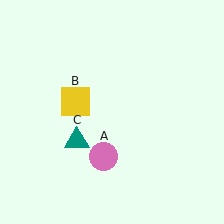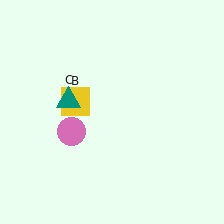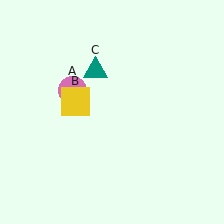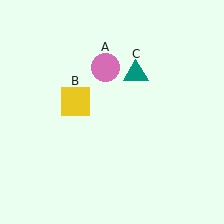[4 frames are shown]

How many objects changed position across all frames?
2 objects changed position: pink circle (object A), teal triangle (object C).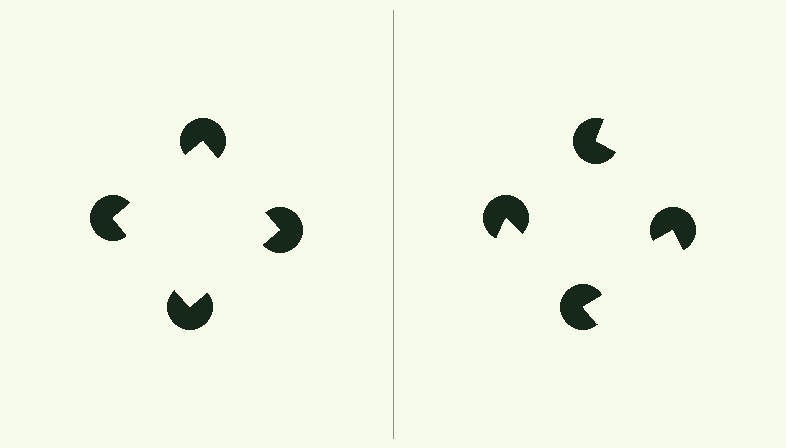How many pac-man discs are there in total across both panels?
8 — 4 on each side.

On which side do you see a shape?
An illusory square appears on the left side. On the right side the wedge cuts are rotated, so no coherent shape forms.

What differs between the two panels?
The pac-man discs are positioned identically on both sides; only the wedge orientations differ. On the left they align to a square; on the right they are misaligned.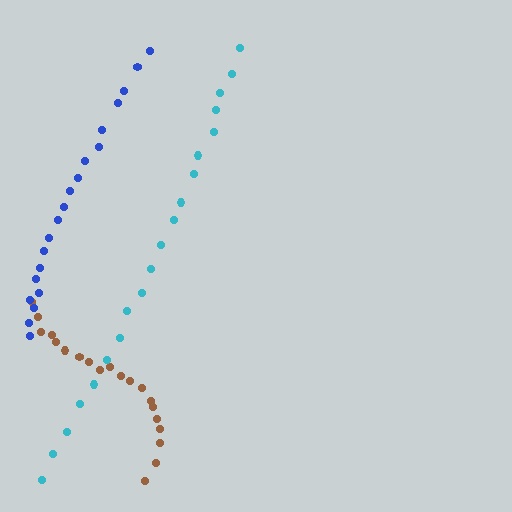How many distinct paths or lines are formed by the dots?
There are 3 distinct paths.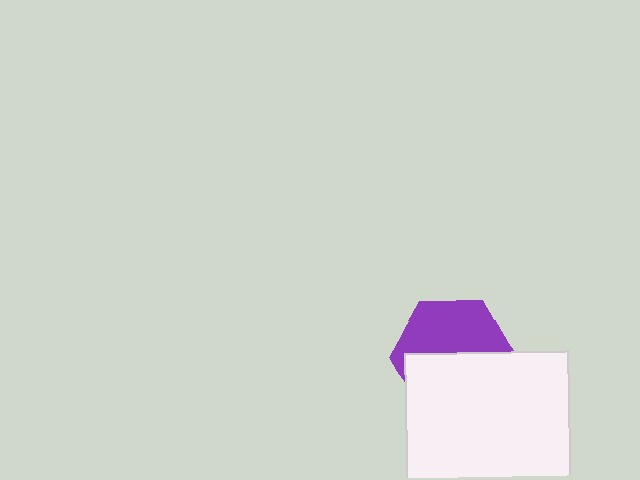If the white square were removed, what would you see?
You would see the complete purple hexagon.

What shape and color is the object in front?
The object in front is a white square.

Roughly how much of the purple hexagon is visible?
About half of it is visible (roughly 49%).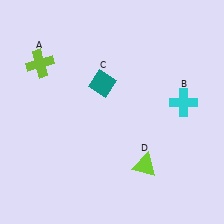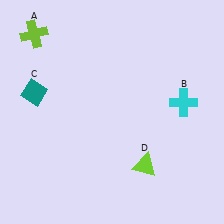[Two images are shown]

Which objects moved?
The objects that moved are: the lime cross (A), the teal diamond (C).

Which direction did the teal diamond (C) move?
The teal diamond (C) moved left.